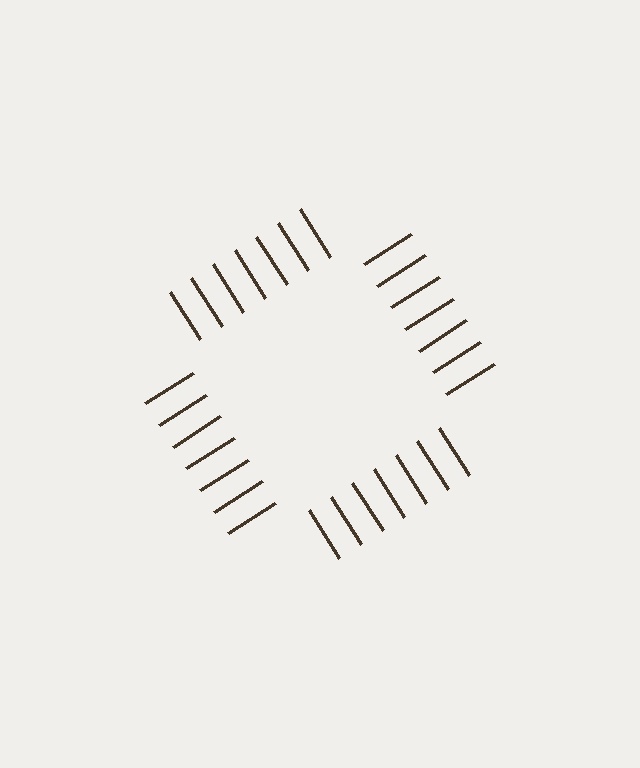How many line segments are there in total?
28 — 7 along each of the 4 edges.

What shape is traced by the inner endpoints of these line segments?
An illusory square — the line segments terminate on its edges but no continuous stroke is drawn.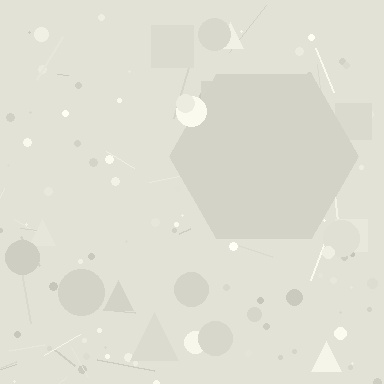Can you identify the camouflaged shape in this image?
The camouflaged shape is a hexagon.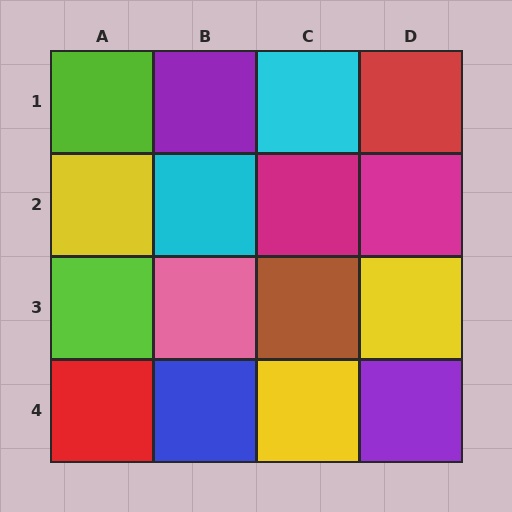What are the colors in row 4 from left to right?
Red, blue, yellow, purple.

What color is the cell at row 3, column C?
Brown.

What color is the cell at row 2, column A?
Yellow.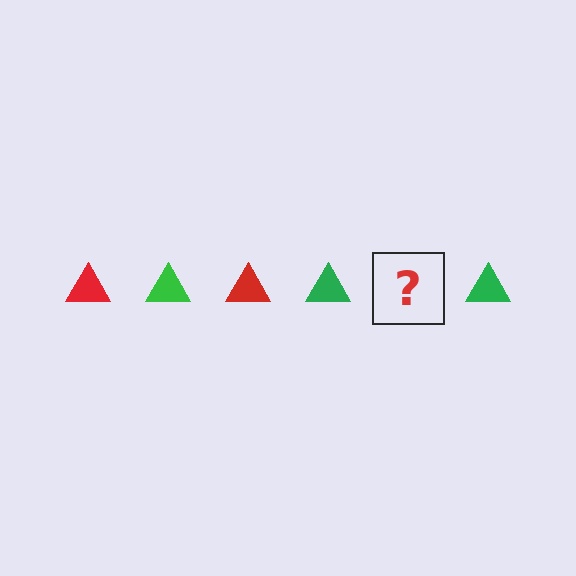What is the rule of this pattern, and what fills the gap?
The rule is that the pattern cycles through red, green triangles. The gap should be filled with a red triangle.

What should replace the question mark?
The question mark should be replaced with a red triangle.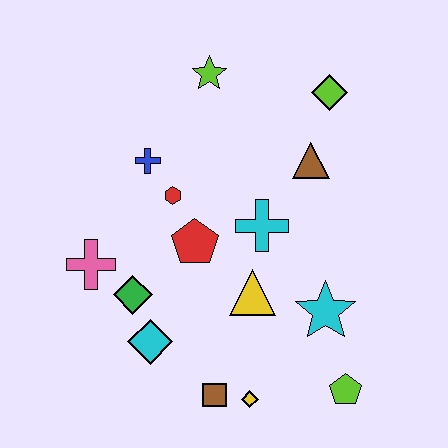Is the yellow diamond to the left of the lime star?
No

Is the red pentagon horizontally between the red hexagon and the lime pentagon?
Yes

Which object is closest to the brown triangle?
The lime diamond is closest to the brown triangle.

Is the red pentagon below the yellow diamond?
No